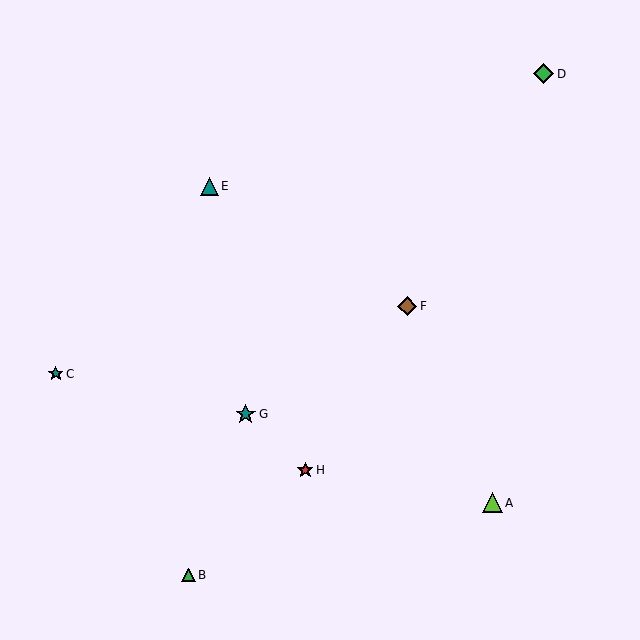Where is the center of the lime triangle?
The center of the lime triangle is at (493, 503).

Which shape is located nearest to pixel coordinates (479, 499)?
The lime triangle (labeled A) at (493, 503) is nearest to that location.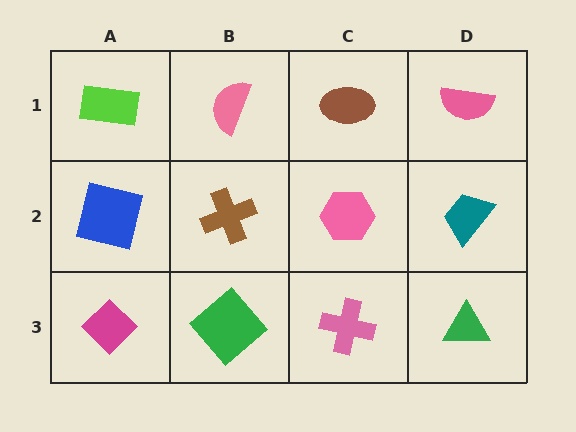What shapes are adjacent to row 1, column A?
A blue square (row 2, column A), a pink semicircle (row 1, column B).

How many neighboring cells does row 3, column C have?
3.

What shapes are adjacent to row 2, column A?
A lime rectangle (row 1, column A), a magenta diamond (row 3, column A), a brown cross (row 2, column B).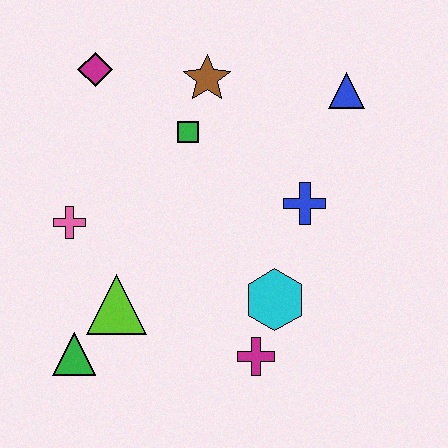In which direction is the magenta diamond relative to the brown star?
The magenta diamond is to the left of the brown star.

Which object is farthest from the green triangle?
The blue triangle is farthest from the green triangle.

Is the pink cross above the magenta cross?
Yes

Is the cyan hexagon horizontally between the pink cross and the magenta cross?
No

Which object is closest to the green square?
The brown star is closest to the green square.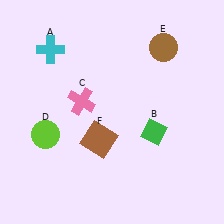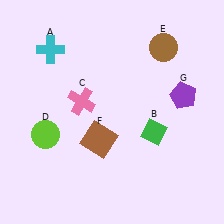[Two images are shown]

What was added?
A purple pentagon (G) was added in Image 2.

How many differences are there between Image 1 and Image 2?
There is 1 difference between the two images.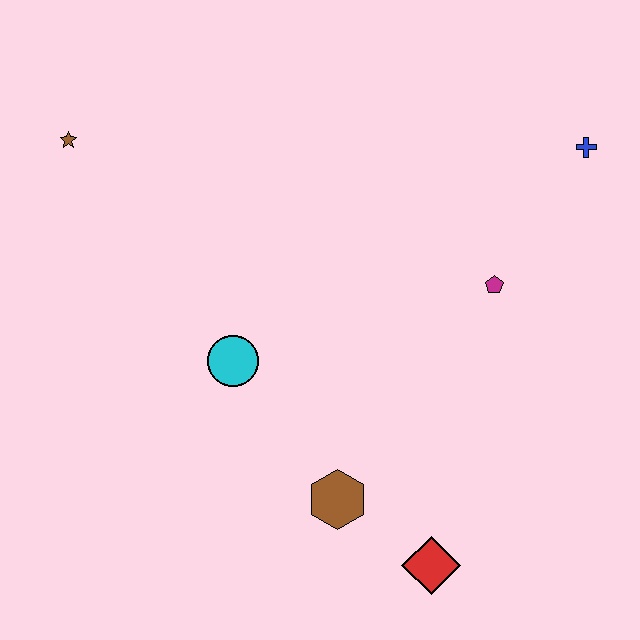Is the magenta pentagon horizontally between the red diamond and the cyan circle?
No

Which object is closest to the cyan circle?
The brown hexagon is closest to the cyan circle.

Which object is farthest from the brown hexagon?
The brown star is farthest from the brown hexagon.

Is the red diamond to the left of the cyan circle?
No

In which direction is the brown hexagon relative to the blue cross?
The brown hexagon is below the blue cross.